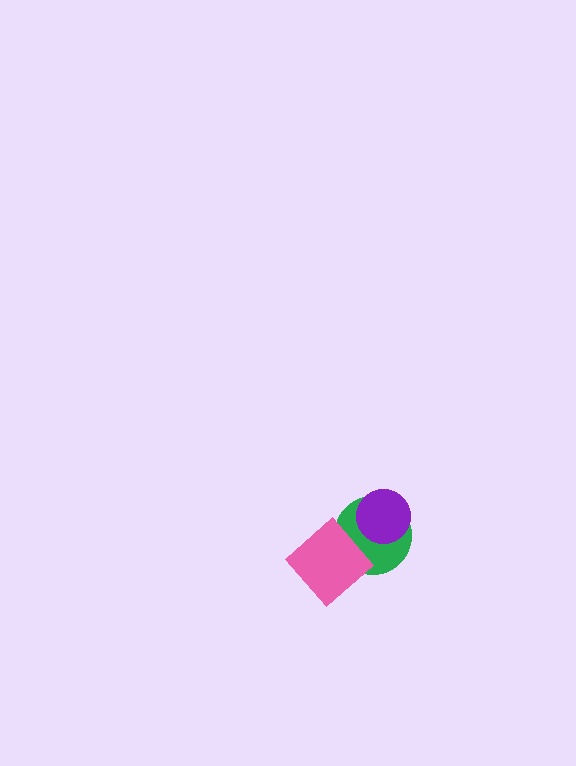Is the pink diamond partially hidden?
No, no other shape covers it.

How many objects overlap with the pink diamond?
1 object overlaps with the pink diamond.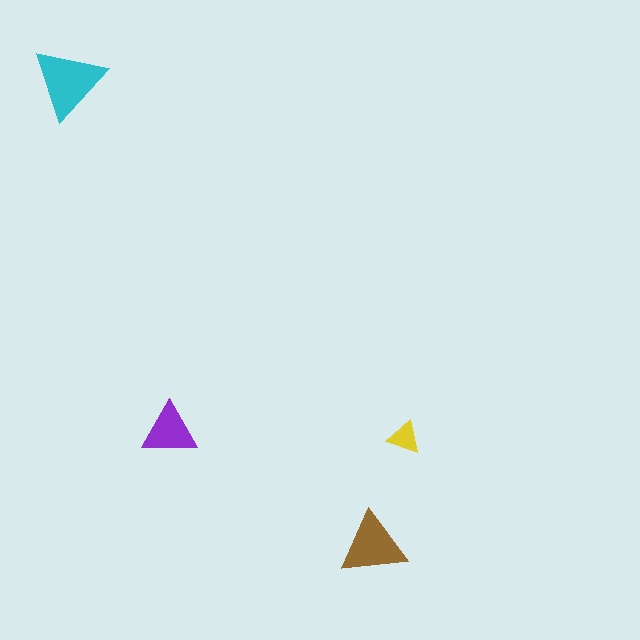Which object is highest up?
The cyan triangle is topmost.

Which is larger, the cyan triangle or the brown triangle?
The cyan one.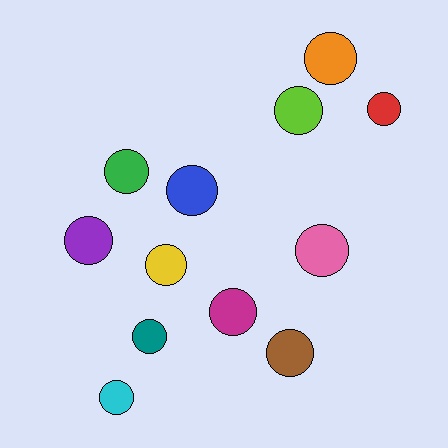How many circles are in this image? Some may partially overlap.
There are 12 circles.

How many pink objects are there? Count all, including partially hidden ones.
There is 1 pink object.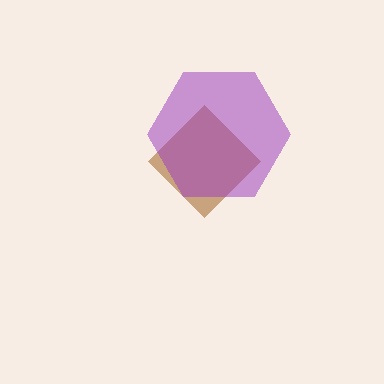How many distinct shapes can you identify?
There are 2 distinct shapes: a brown diamond, a purple hexagon.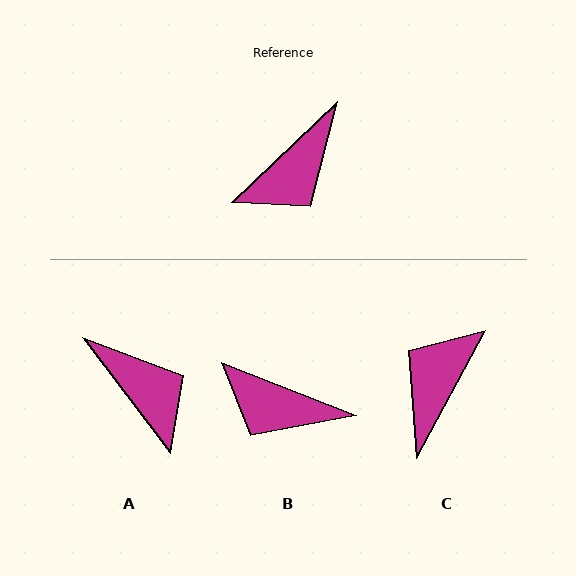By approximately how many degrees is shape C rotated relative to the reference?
Approximately 162 degrees clockwise.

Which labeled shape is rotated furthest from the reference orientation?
C, about 162 degrees away.